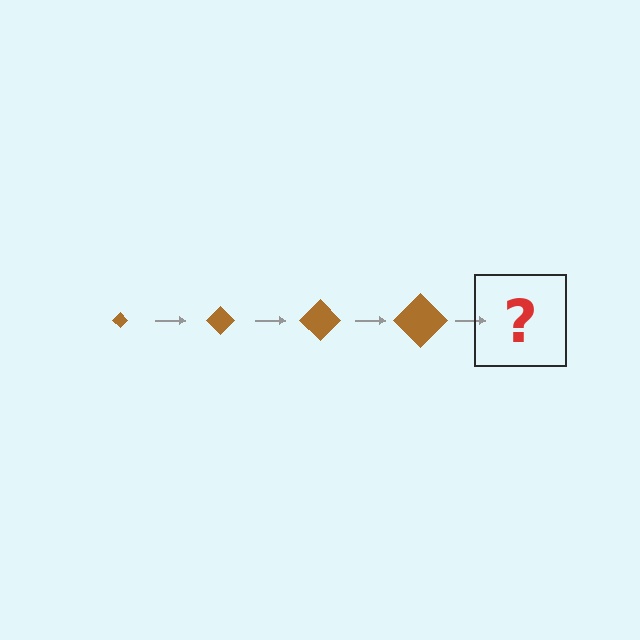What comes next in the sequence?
The next element should be a brown diamond, larger than the previous one.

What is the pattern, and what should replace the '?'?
The pattern is that the diamond gets progressively larger each step. The '?' should be a brown diamond, larger than the previous one.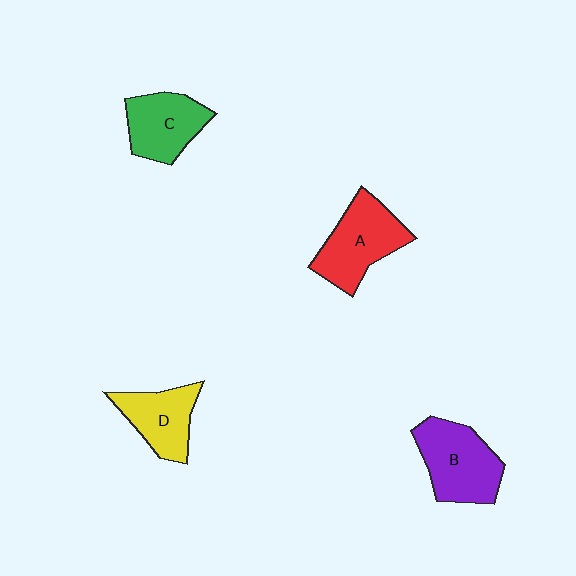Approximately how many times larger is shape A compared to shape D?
Approximately 1.3 times.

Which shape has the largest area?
Shape B (purple).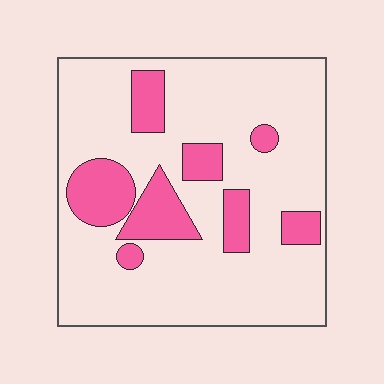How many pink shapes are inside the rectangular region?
8.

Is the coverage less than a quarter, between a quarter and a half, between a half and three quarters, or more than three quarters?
Less than a quarter.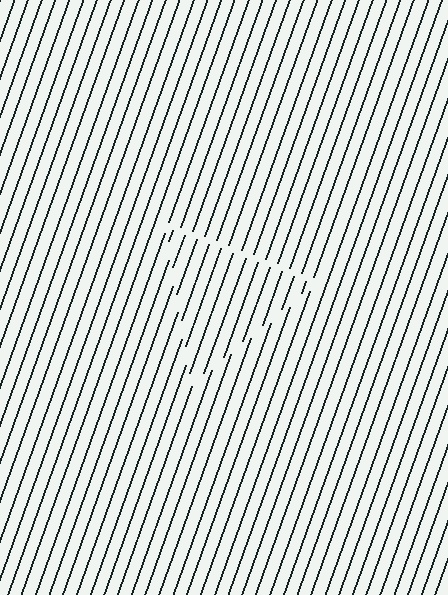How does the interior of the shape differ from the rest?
The interior of the shape contains the same grating, shifted by half a period — the contour is defined by the phase discontinuity where line-ends from the inner and outer gratings abut.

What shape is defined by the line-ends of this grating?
An illusory triangle. The interior of the shape contains the same grating, shifted by half a period — the contour is defined by the phase discontinuity where line-ends from the inner and outer gratings abut.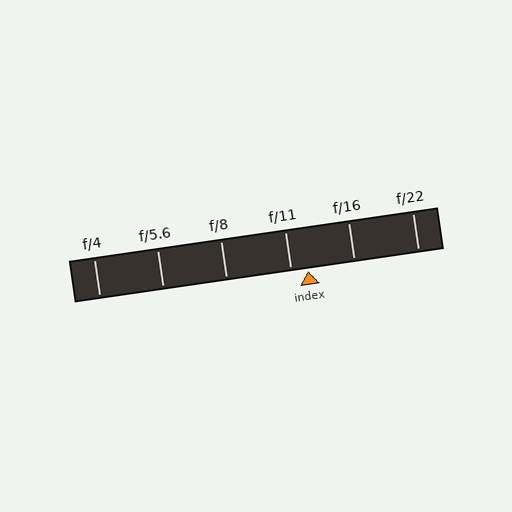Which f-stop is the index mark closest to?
The index mark is closest to f/11.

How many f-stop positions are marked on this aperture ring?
There are 6 f-stop positions marked.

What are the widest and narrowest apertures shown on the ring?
The widest aperture shown is f/4 and the narrowest is f/22.